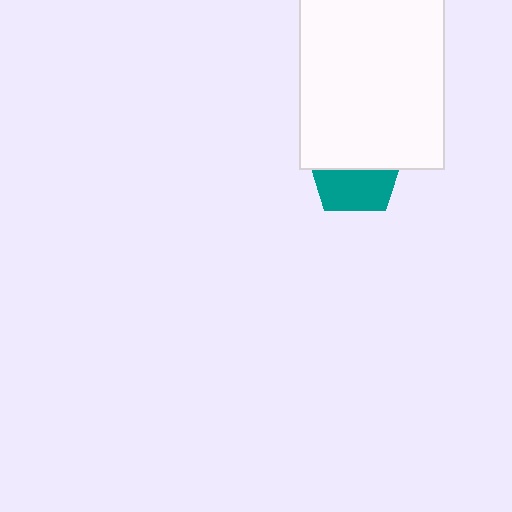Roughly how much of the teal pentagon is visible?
About half of it is visible (roughly 48%).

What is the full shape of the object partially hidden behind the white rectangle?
The partially hidden object is a teal pentagon.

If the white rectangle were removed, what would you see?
You would see the complete teal pentagon.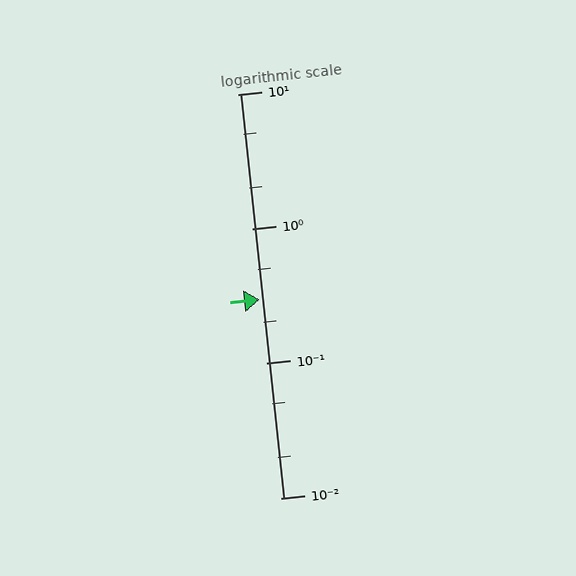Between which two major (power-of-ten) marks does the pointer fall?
The pointer is between 0.1 and 1.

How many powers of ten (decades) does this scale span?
The scale spans 3 decades, from 0.01 to 10.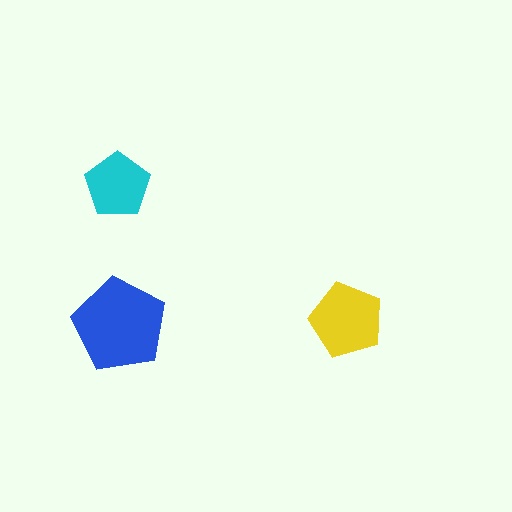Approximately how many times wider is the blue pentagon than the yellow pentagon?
About 1.5 times wider.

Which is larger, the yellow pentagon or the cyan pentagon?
The yellow one.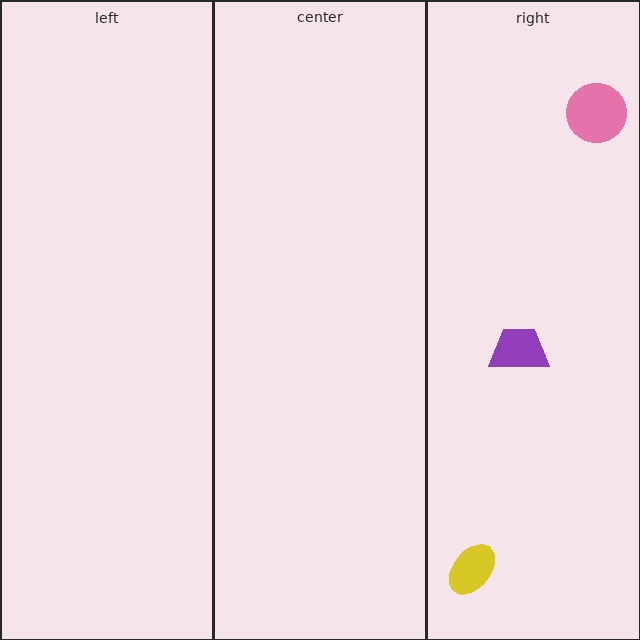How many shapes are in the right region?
3.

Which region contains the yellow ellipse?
The right region.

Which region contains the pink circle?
The right region.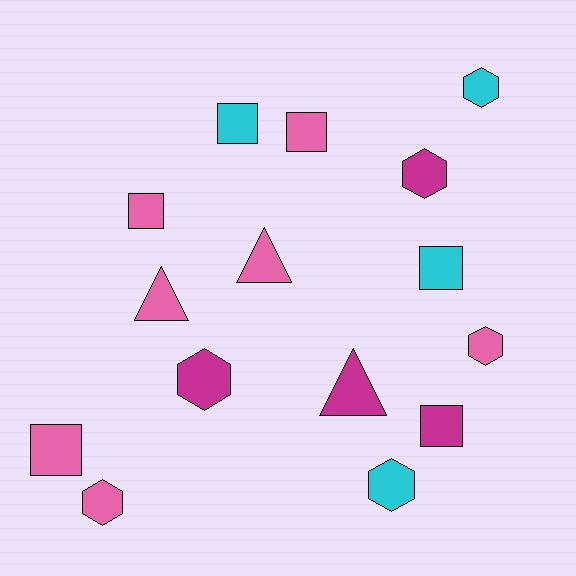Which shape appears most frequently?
Hexagon, with 6 objects.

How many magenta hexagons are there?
There are 2 magenta hexagons.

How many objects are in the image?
There are 15 objects.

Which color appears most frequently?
Pink, with 7 objects.